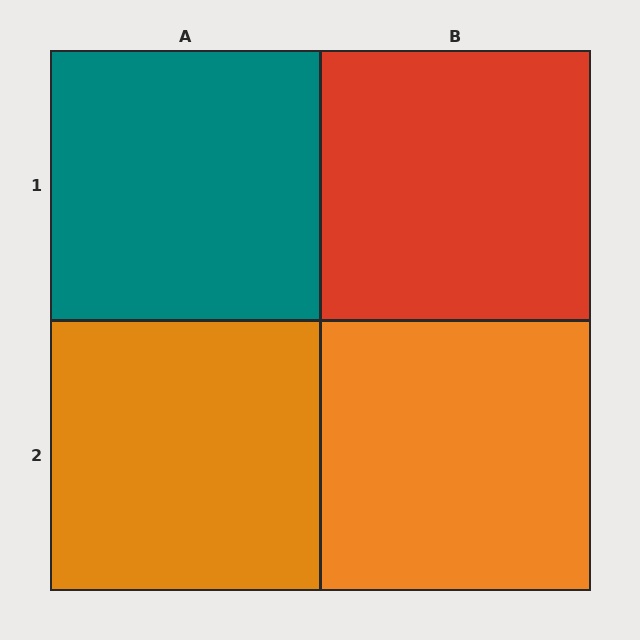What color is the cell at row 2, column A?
Orange.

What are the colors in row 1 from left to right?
Teal, red.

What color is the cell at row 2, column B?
Orange.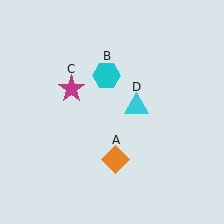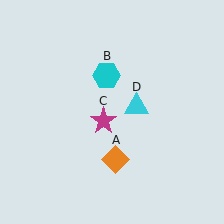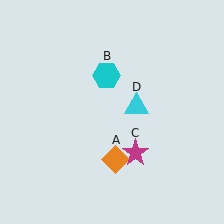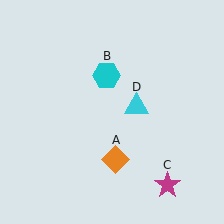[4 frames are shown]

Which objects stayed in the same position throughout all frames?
Orange diamond (object A) and cyan hexagon (object B) and cyan triangle (object D) remained stationary.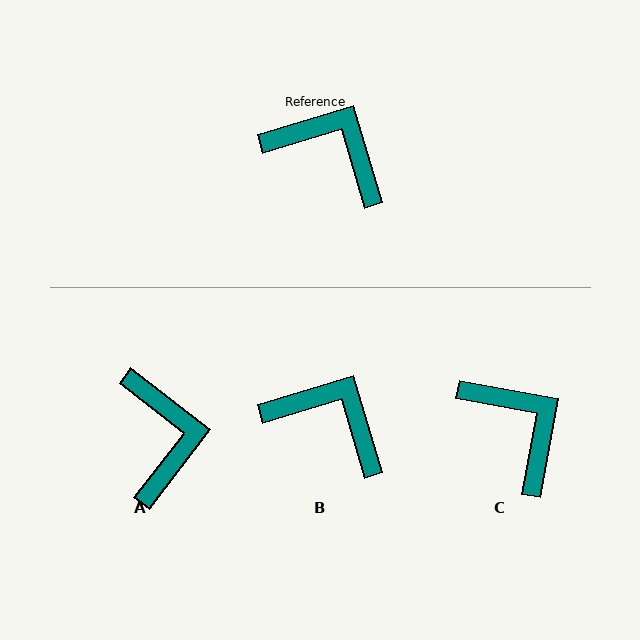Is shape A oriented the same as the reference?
No, it is off by about 54 degrees.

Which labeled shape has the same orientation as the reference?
B.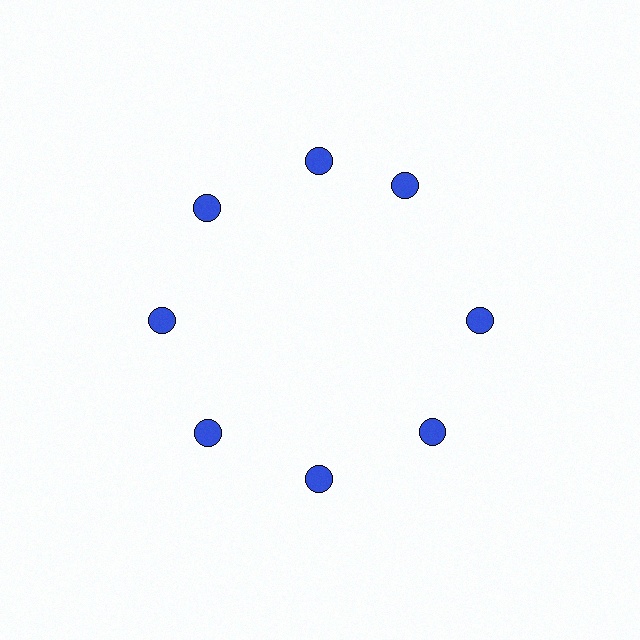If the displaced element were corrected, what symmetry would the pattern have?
It would have 8-fold rotational symmetry — the pattern would map onto itself every 45 degrees.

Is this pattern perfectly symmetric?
No. The 8 blue circles are arranged in a ring, but one element near the 2 o'clock position is rotated out of alignment along the ring, breaking the 8-fold rotational symmetry.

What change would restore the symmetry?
The symmetry would be restored by rotating it back into even spacing with its neighbors so that all 8 circles sit at equal angles and equal distance from the center.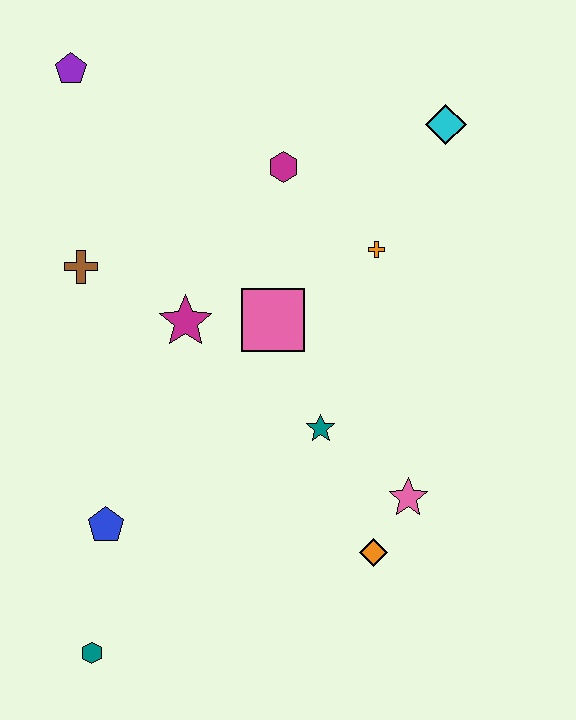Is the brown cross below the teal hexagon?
No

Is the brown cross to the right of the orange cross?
No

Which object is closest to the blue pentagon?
The teal hexagon is closest to the blue pentagon.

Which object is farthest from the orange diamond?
The purple pentagon is farthest from the orange diamond.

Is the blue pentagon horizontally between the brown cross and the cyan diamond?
Yes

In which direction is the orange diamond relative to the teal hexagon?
The orange diamond is to the right of the teal hexagon.